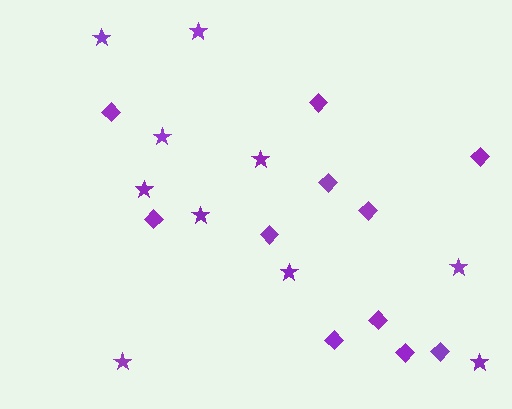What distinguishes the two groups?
There are 2 groups: one group of stars (10) and one group of diamonds (11).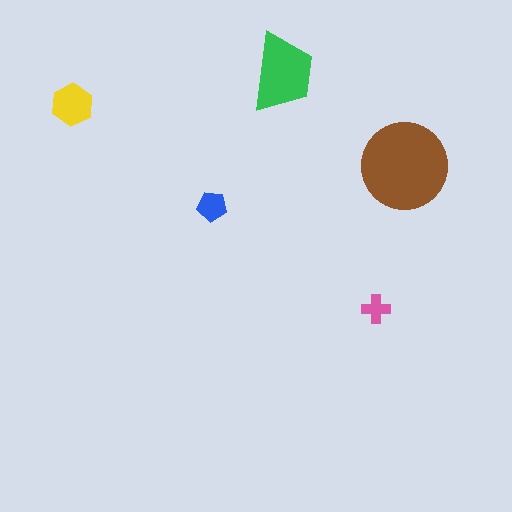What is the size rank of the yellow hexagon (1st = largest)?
3rd.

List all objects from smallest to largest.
The pink cross, the blue pentagon, the yellow hexagon, the green trapezoid, the brown circle.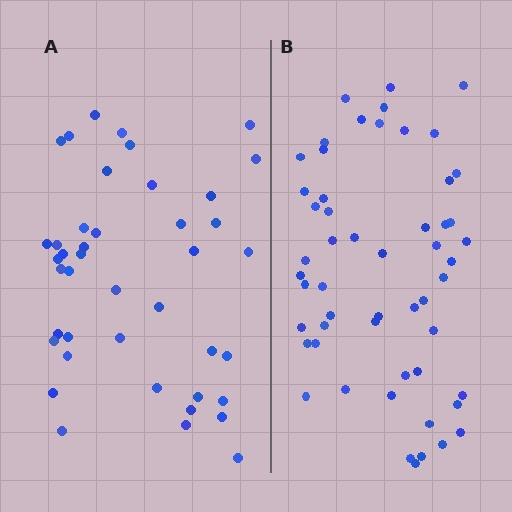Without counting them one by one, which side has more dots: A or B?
Region B (the right region) has more dots.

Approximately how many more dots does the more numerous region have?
Region B has roughly 12 or so more dots than region A.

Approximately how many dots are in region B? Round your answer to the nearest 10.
About 50 dots. (The exact count is 54, which rounds to 50.)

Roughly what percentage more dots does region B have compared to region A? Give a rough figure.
About 30% more.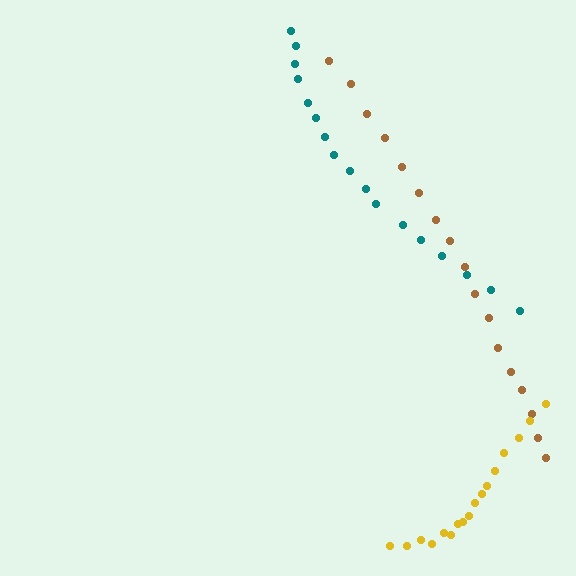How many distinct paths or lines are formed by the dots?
There are 3 distinct paths.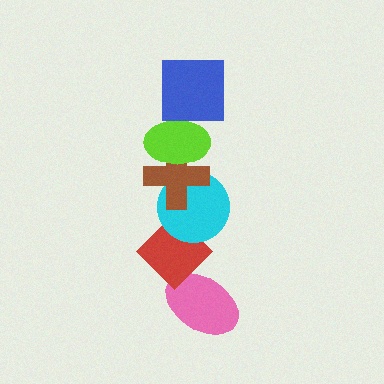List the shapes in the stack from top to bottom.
From top to bottom: the blue square, the lime ellipse, the brown cross, the cyan circle, the red diamond, the pink ellipse.